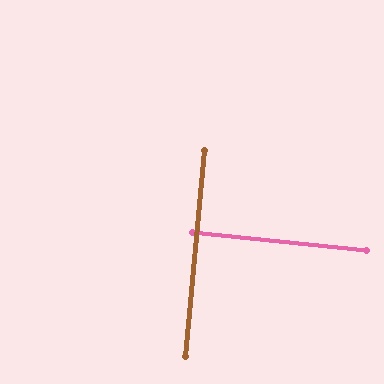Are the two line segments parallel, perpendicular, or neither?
Perpendicular — they meet at approximately 89°.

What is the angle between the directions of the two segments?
Approximately 89 degrees.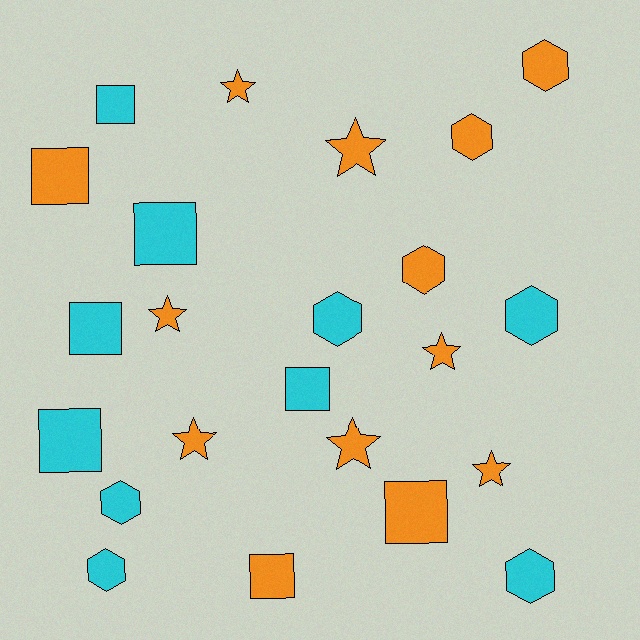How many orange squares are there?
There are 3 orange squares.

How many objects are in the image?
There are 23 objects.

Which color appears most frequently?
Orange, with 13 objects.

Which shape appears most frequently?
Square, with 8 objects.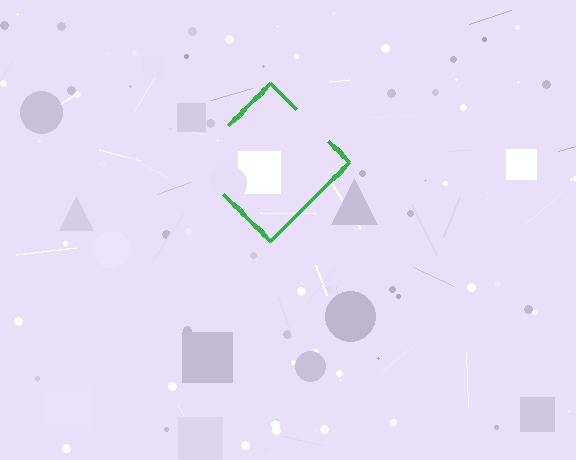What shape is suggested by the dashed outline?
The dashed outline suggests a diamond.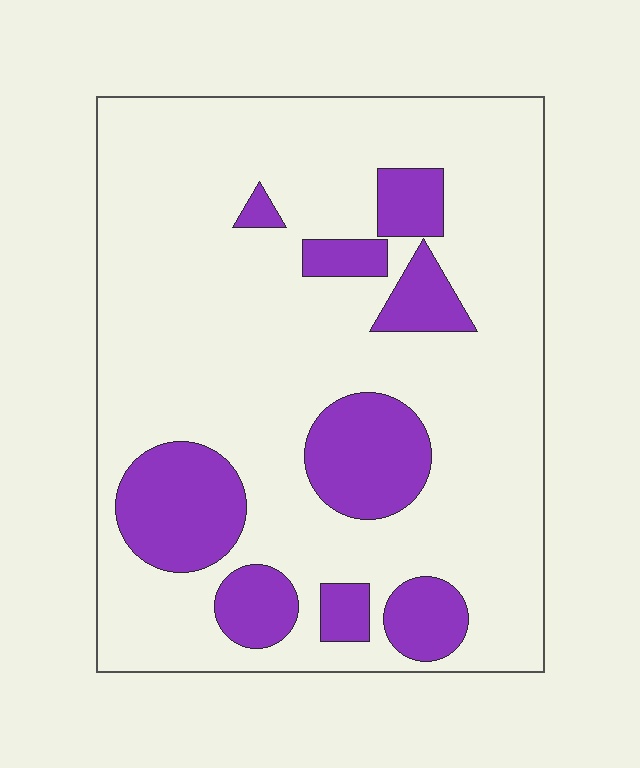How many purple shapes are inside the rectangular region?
9.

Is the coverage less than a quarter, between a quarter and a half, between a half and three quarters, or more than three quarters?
Less than a quarter.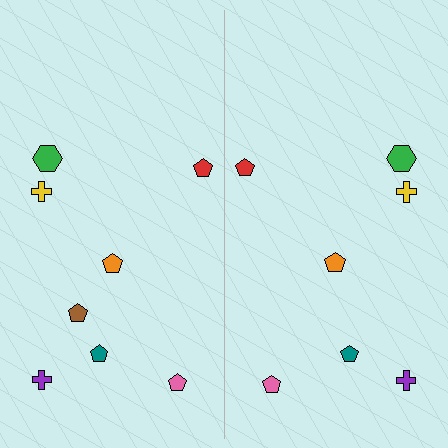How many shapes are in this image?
There are 15 shapes in this image.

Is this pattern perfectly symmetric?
No, the pattern is not perfectly symmetric. A brown pentagon is missing from the right side.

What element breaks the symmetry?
A brown pentagon is missing from the right side.